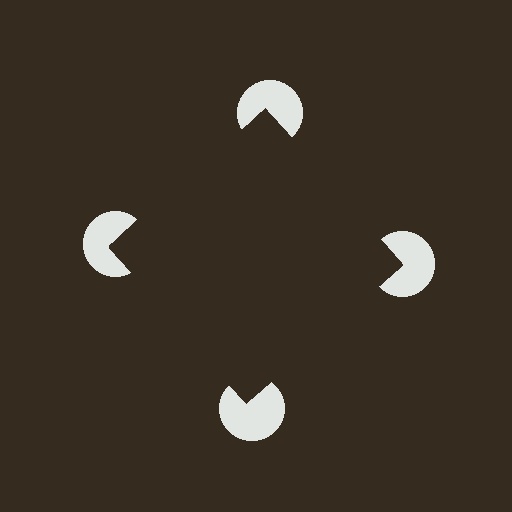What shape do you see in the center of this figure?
An illusory square — its edges are inferred from the aligned wedge cuts in the pac-man discs, not physically drawn.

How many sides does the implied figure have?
4 sides.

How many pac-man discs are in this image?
There are 4 — one at each vertex of the illusory square.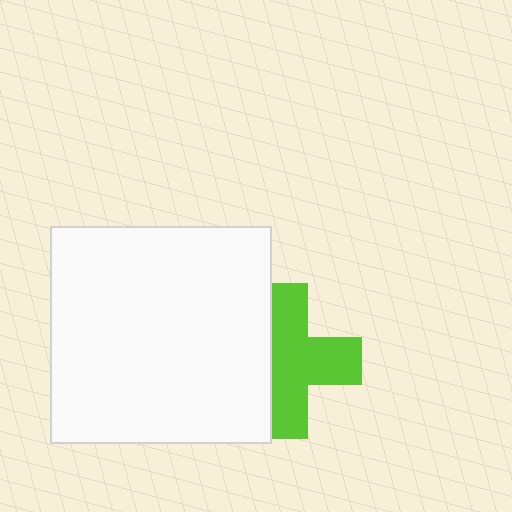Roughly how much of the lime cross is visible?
About half of it is visible (roughly 65%).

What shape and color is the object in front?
The object in front is a white rectangle.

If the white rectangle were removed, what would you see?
You would see the complete lime cross.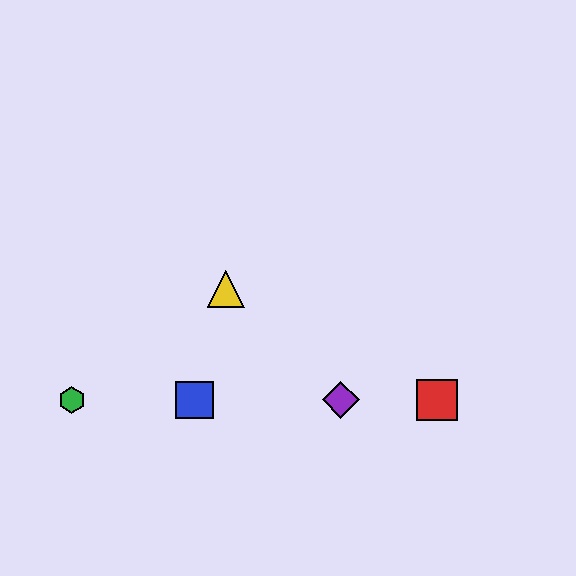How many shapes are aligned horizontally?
4 shapes (the red square, the blue square, the green hexagon, the purple diamond) are aligned horizontally.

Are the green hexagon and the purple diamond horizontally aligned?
Yes, both are at y≈400.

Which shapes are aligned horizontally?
The red square, the blue square, the green hexagon, the purple diamond are aligned horizontally.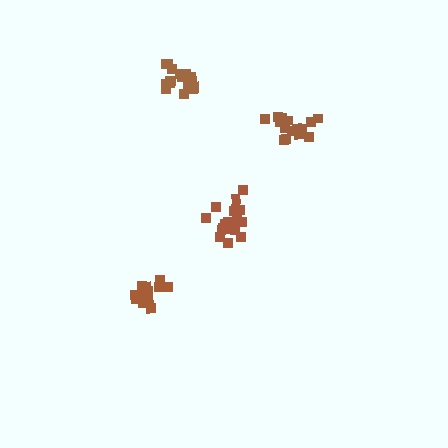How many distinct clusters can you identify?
There are 4 distinct clusters.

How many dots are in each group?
Group 1: 14 dots, Group 2: 16 dots, Group 3: 20 dots, Group 4: 19 dots (69 total).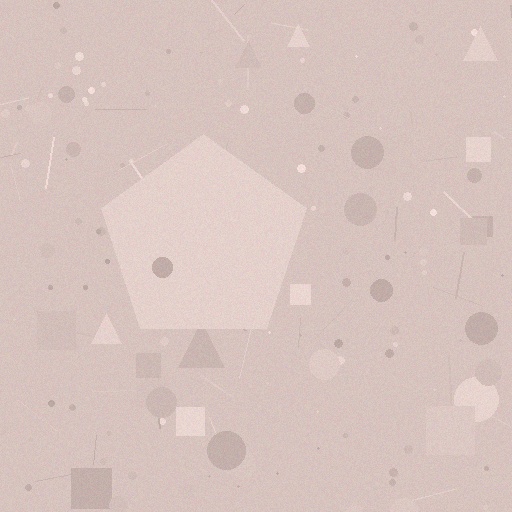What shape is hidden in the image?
A pentagon is hidden in the image.